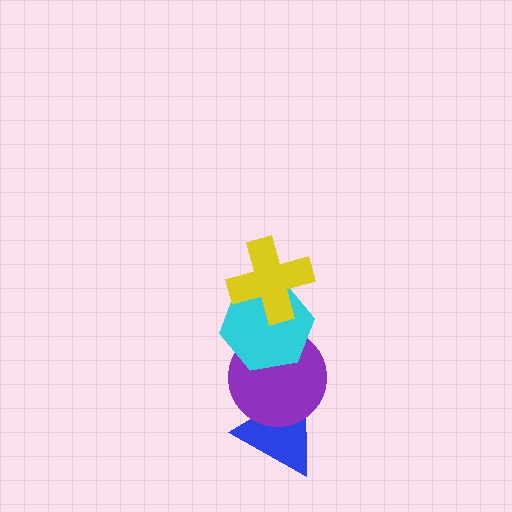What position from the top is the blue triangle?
The blue triangle is 4th from the top.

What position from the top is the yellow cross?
The yellow cross is 1st from the top.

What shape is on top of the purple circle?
The cyan hexagon is on top of the purple circle.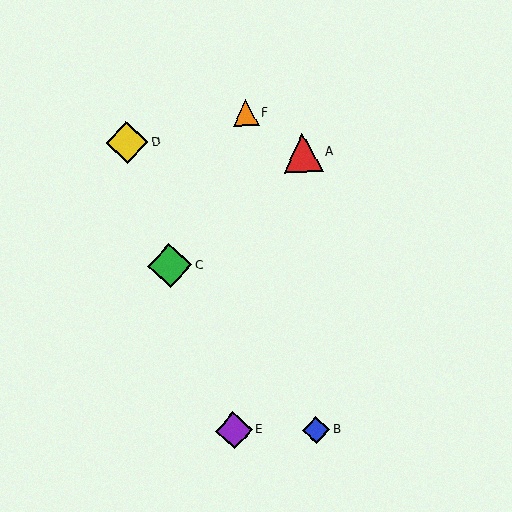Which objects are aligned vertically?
Objects A, B are aligned vertically.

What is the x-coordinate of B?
Object B is at x≈316.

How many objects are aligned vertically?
2 objects (A, B) are aligned vertically.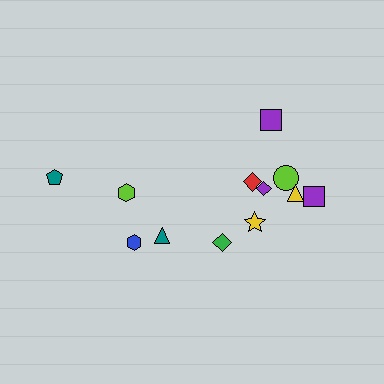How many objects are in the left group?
There are 4 objects.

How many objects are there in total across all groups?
There are 12 objects.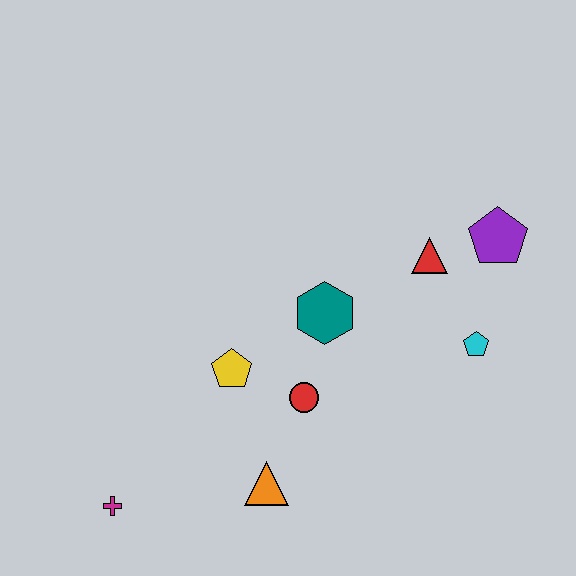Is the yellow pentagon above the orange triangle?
Yes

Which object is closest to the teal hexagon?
The red circle is closest to the teal hexagon.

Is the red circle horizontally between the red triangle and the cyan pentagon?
No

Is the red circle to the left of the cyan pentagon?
Yes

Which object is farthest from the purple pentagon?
The magenta cross is farthest from the purple pentagon.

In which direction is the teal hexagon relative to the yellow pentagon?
The teal hexagon is to the right of the yellow pentagon.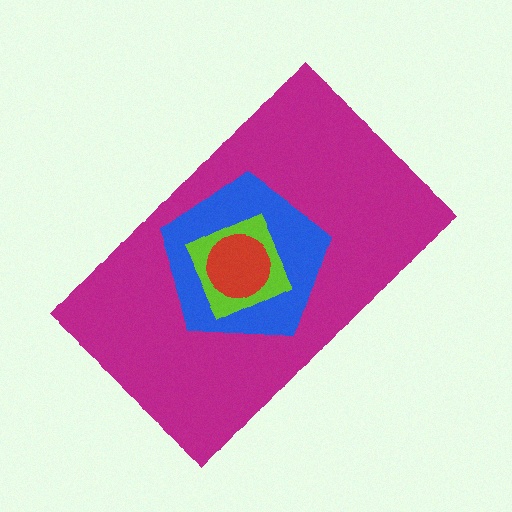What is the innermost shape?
The red circle.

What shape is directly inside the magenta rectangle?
The blue pentagon.